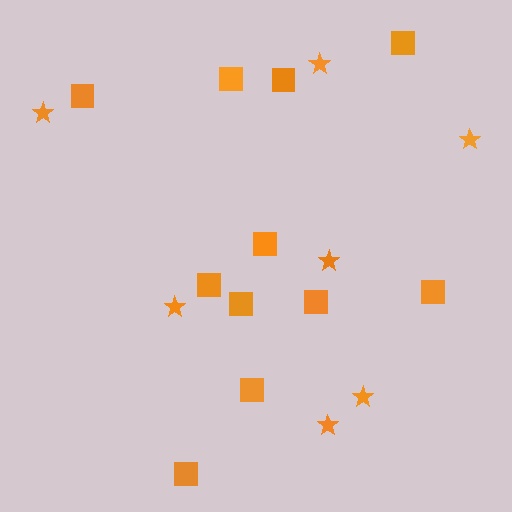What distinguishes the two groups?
There are 2 groups: one group of squares (11) and one group of stars (7).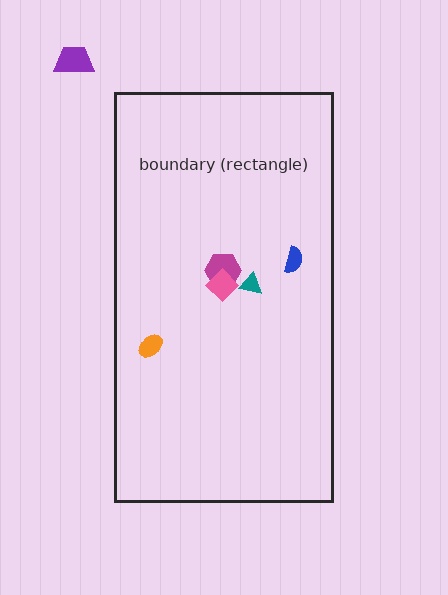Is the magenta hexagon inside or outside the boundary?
Inside.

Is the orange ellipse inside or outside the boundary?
Inside.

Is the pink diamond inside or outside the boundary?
Inside.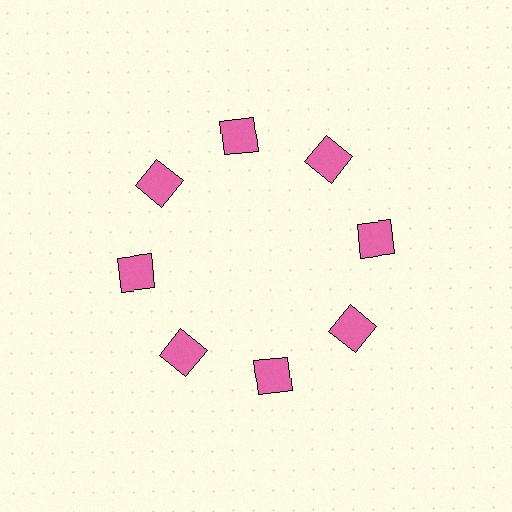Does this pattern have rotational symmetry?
Yes, this pattern has 8-fold rotational symmetry. It looks the same after rotating 45 degrees around the center.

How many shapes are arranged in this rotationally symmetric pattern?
There are 8 shapes, arranged in 8 groups of 1.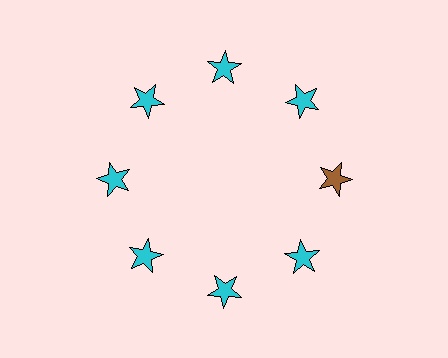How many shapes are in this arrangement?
There are 8 shapes arranged in a ring pattern.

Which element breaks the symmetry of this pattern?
The brown star at roughly the 3 o'clock position breaks the symmetry. All other shapes are cyan stars.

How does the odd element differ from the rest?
It has a different color: brown instead of cyan.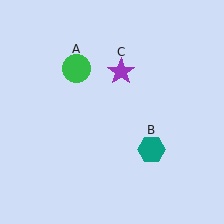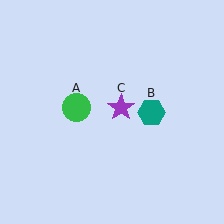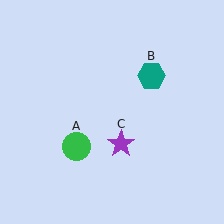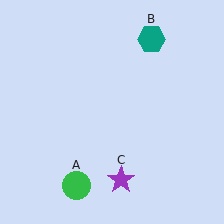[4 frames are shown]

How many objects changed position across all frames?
3 objects changed position: green circle (object A), teal hexagon (object B), purple star (object C).